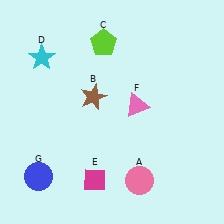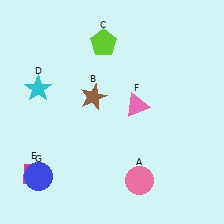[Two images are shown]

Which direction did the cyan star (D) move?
The cyan star (D) moved down.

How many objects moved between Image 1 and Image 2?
2 objects moved between the two images.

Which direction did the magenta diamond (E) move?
The magenta diamond (E) moved left.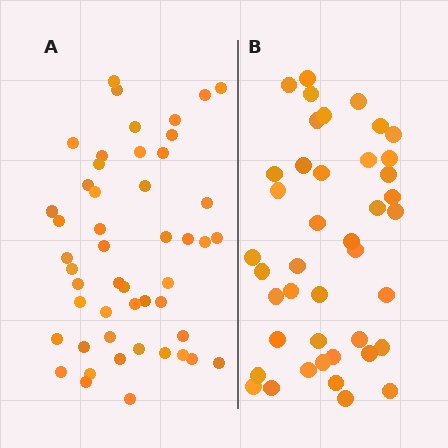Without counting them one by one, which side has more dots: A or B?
Region A (the left region) has more dots.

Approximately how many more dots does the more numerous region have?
Region A has roughly 8 or so more dots than region B.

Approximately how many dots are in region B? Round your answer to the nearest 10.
About 40 dots. (The exact count is 42, which rounds to 40.)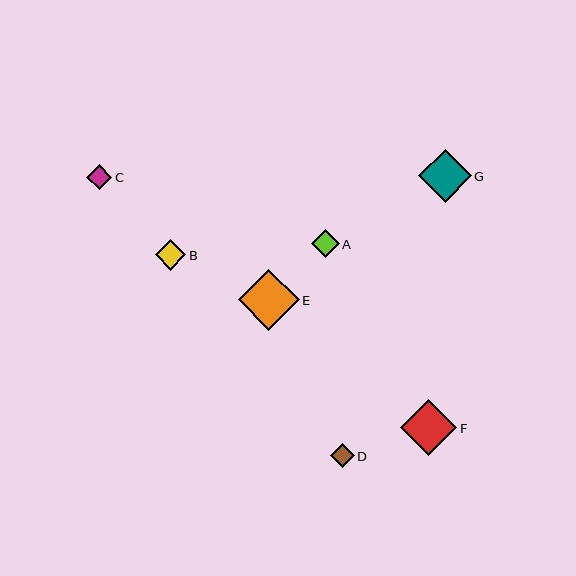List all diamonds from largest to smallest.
From largest to smallest: E, F, G, B, A, C, D.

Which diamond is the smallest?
Diamond D is the smallest with a size of approximately 24 pixels.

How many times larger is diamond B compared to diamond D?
Diamond B is approximately 1.3 times the size of diamond D.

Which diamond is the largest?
Diamond E is the largest with a size of approximately 61 pixels.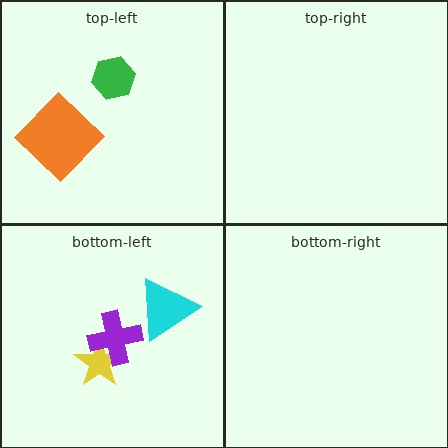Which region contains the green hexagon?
The top-left region.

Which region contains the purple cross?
The bottom-left region.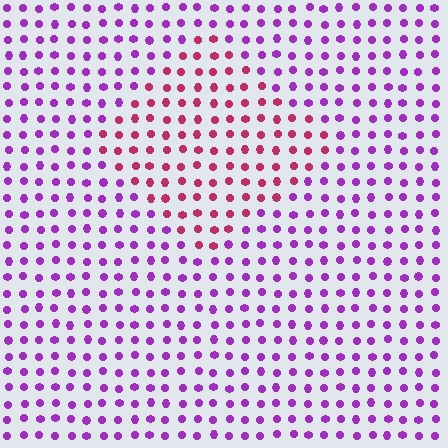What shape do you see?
I see a diamond.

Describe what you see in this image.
The image is filled with small purple elements in a uniform arrangement. A diamond-shaped region is visible where the elements are tinted to a slightly different hue, forming a subtle color boundary.